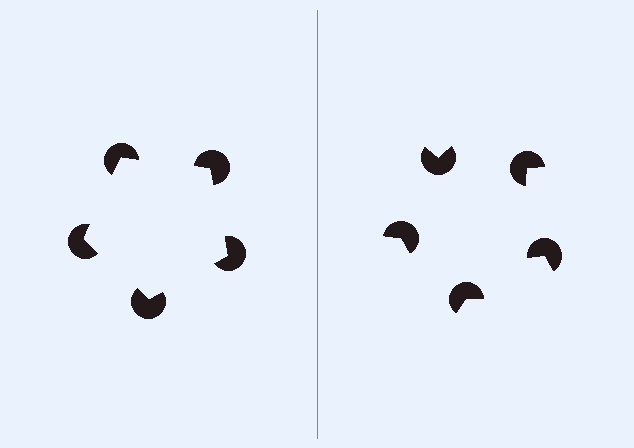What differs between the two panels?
The pac-man discs are positioned identically on both sides; only the wedge orientations differ. On the left they align to a pentagon; on the right they are misaligned.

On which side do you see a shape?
An illusory pentagon appears on the left side. On the right side the wedge cuts are rotated, so no coherent shape forms.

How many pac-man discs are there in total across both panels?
10 — 5 on each side.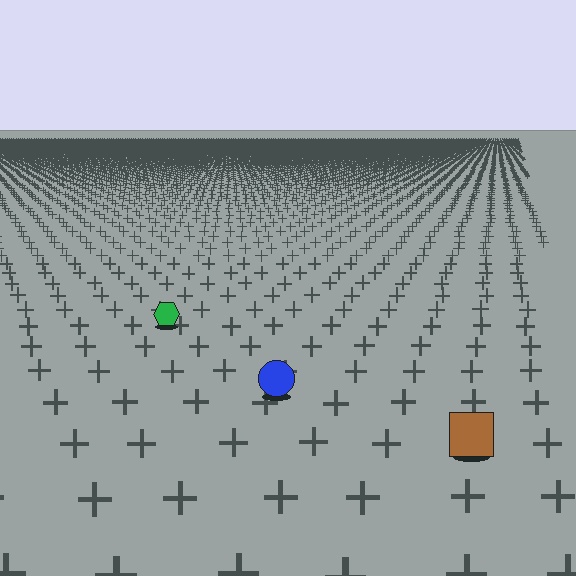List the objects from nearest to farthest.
From nearest to farthest: the brown square, the blue circle, the green hexagon.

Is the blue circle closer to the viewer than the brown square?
No. The brown square is closer — you can tell from the texture gradient: the ground texture is coarser near it.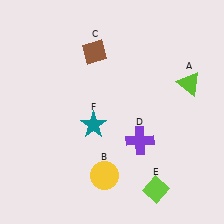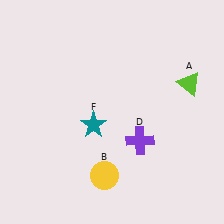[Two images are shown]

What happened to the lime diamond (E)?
The lime diamond (E) was removed in Image 2. It was in the bottom-right area of Image 1.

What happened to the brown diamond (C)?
The brown diamond (C) was removed in Image 2. It was in the top-left area of Image 1.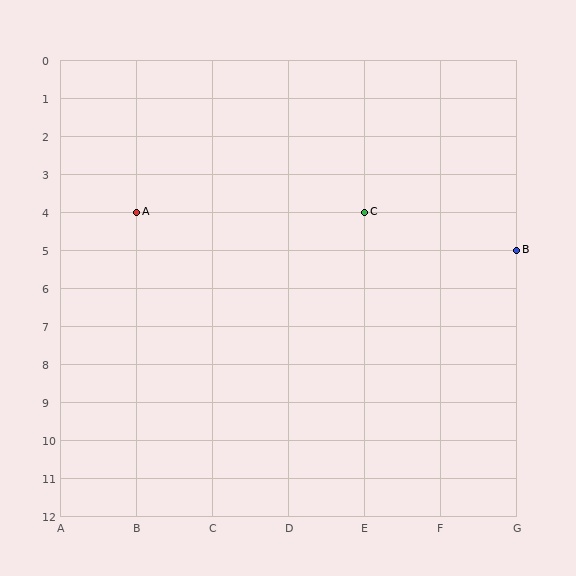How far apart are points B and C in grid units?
Points B and C are 2 columns and 1 row apart (about 2.2 grid units diagonally).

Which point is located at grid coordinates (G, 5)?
Point B is at (G, 5).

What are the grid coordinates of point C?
Point C is at grid coordinates (E, 4).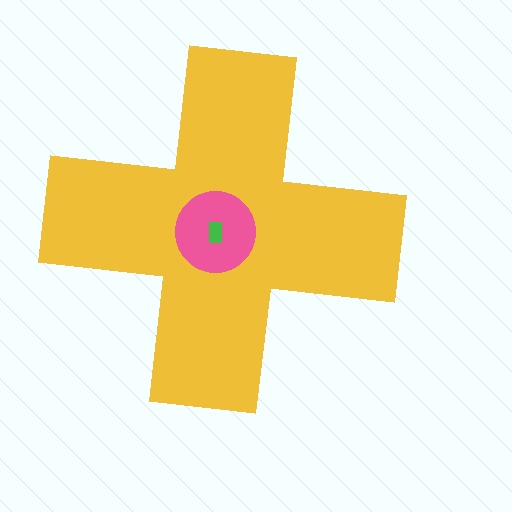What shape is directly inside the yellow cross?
The pink circle.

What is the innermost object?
The green rectangle.